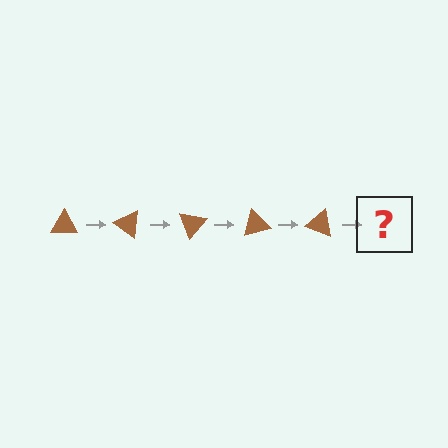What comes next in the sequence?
The next element should be a brown triangle rotated 175 degrees.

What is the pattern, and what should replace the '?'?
The pattern is that the triangle rotates 35 degrees each step. The '?' should be a brown triangle rotated 175 degrees.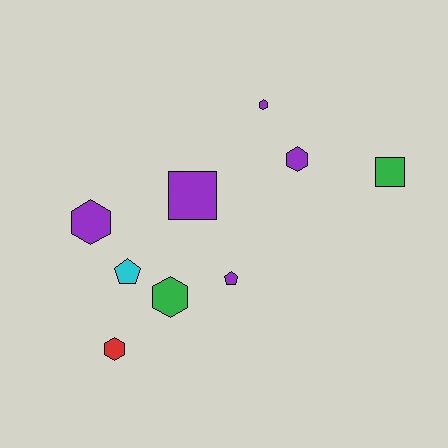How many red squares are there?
There are no red squares.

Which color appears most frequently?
Purple, with 5 objects.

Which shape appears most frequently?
Hexagon, with 5 objects.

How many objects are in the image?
There are 9 objects.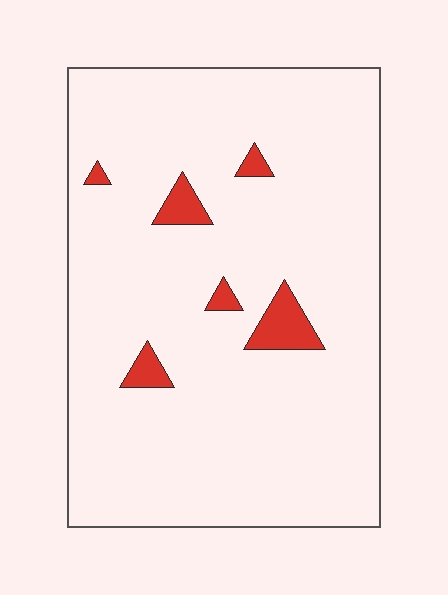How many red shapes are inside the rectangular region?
6.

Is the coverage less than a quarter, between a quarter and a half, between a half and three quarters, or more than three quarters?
Less than a quarter.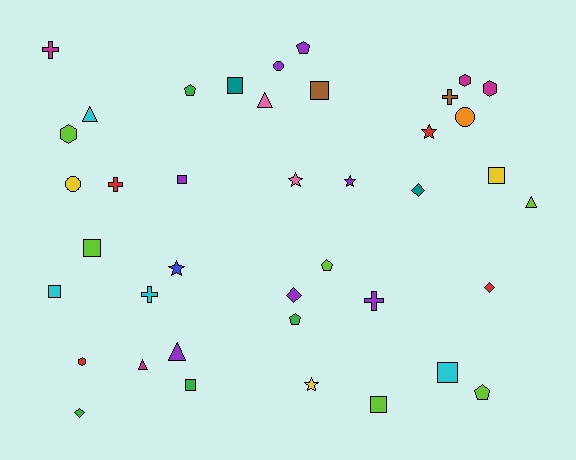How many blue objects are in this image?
There is 1 blue object.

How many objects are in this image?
There are 40 objects.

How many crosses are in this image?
There are 5 crosses.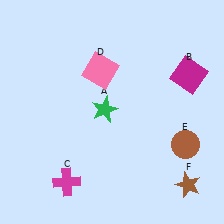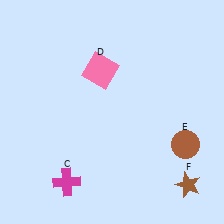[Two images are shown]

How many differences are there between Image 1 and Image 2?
There are 2 differences between the two images.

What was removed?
The green star (A), the magenta square (B) were removed in Image 2.